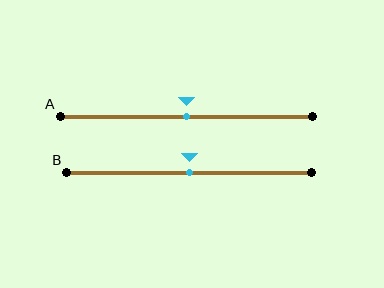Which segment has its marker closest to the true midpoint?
Segment A has its marker closest to the true midpoint.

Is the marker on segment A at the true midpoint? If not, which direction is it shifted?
Yes, the marker on segment A is at the true midpoint.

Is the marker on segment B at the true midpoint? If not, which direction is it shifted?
Yes, the marker on segment B is at the true midpoint.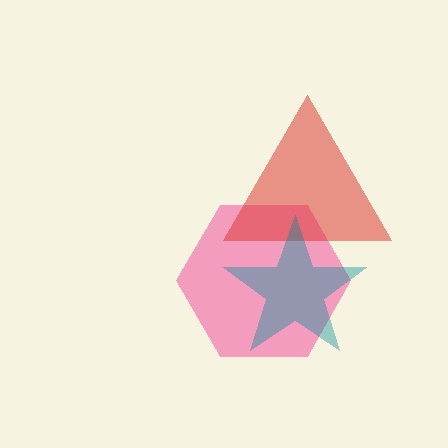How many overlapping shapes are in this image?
There are 3 overlapping shapes in the image.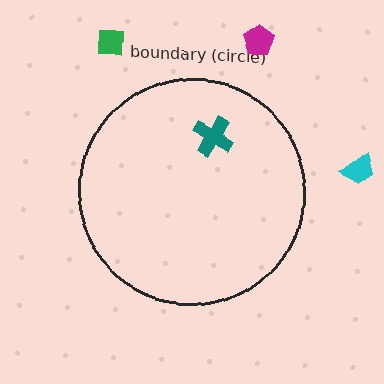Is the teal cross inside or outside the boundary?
Inside.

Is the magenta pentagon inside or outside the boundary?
Outside.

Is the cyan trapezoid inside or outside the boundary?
Outside.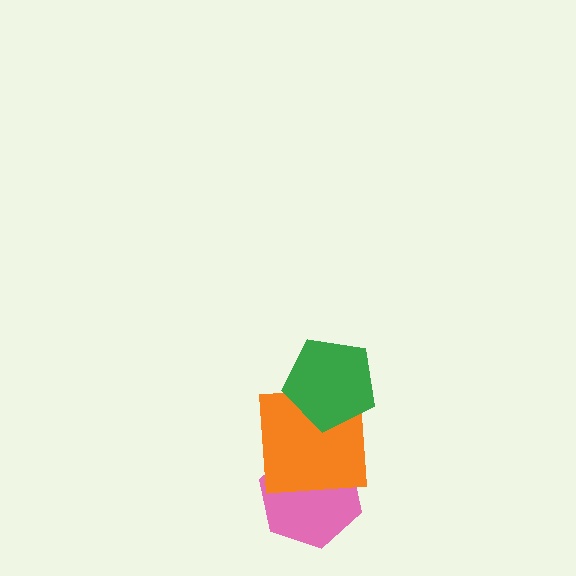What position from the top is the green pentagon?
The green pentagon is 1st from the top.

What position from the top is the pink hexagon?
The pink hexagon is 3rd from the top.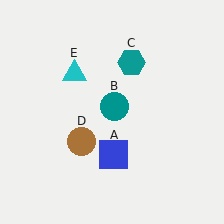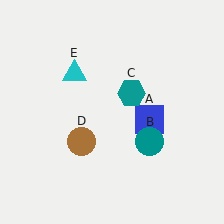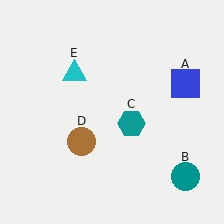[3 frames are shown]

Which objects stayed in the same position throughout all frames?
Brown circle (object D) and cyan triangle (object E) remained stationary.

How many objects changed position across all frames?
3 objects changed position: blue square (object A), teal circle (object B), teal hexagon (object C).